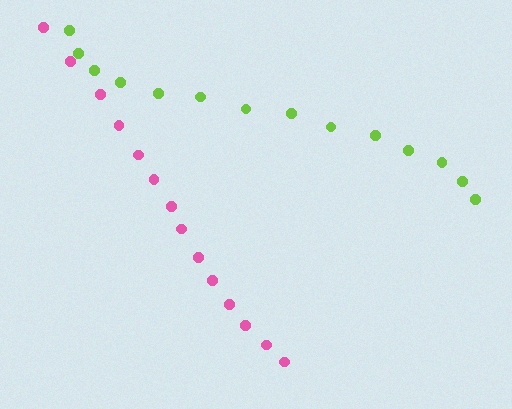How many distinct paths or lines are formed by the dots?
There are 2 distinct paths.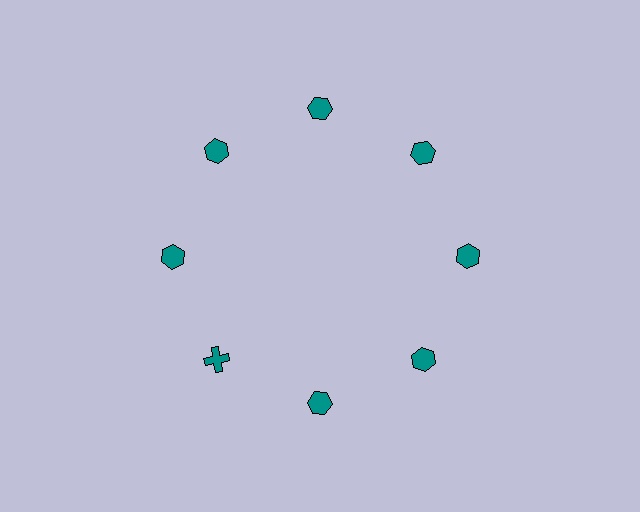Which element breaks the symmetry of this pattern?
The teal cross at roughly the 8 o'clock position breaks the symmetry. All other shapes are teal hexagons.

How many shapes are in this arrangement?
There are 8 shapes arranged in a ring pattern.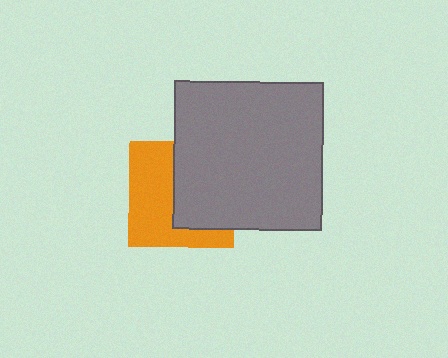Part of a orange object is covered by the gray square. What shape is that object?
It is a square.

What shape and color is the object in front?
The object in front is a gray square.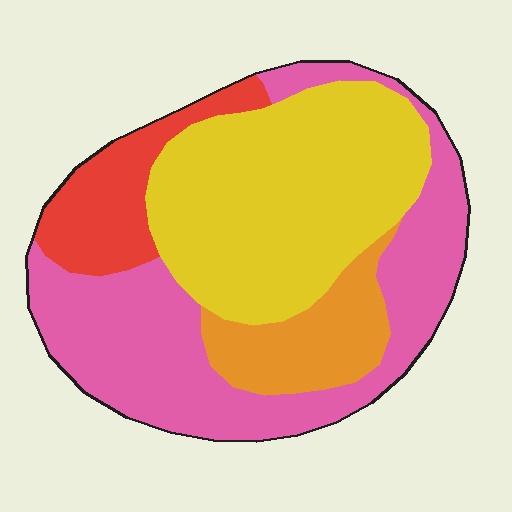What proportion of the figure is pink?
Pink covers about 35% of the figure.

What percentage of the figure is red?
Red covers roughly 10% of the figure.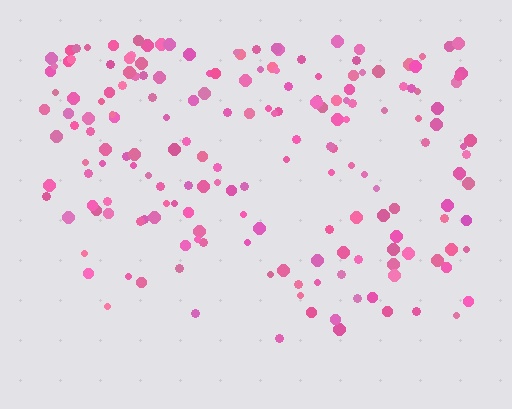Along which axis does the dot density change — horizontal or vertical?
Vertical.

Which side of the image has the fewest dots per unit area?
The bottom.